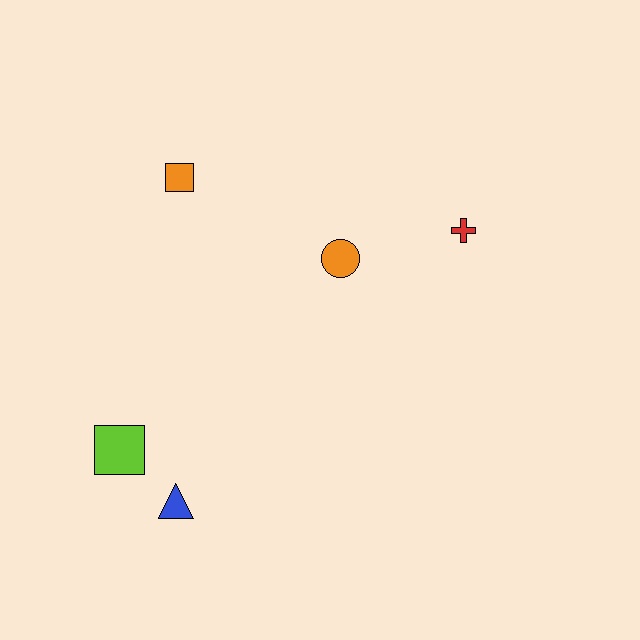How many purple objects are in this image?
There are no purple objects.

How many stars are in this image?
There are no stars.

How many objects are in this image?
There are 5 objects.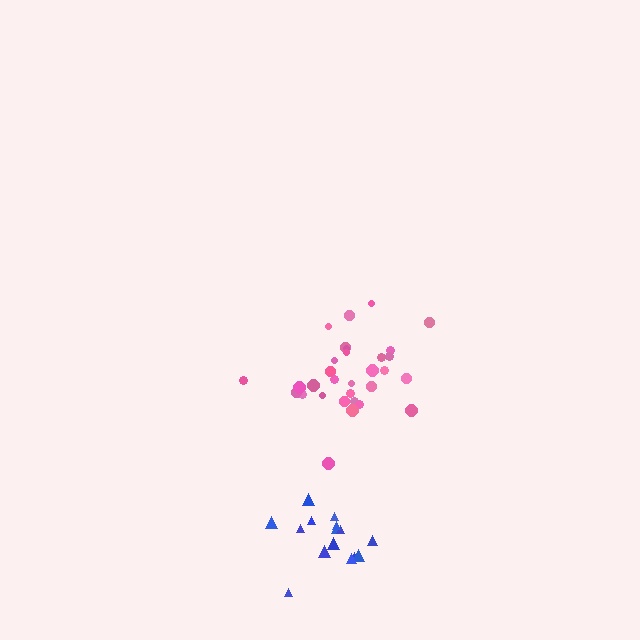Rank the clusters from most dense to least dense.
pink, blue.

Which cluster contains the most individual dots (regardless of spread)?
Pink (31).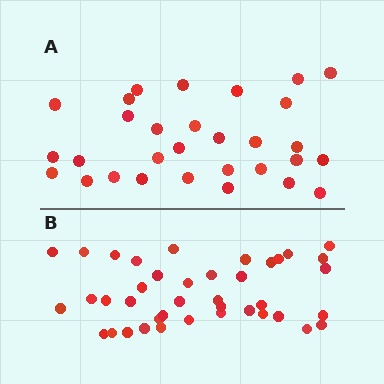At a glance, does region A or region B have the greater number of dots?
Region B (the bottom region) has more dots.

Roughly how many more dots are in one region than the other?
Region B has roughly 10 or so more dots than region A.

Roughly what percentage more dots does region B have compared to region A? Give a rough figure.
About 35% more.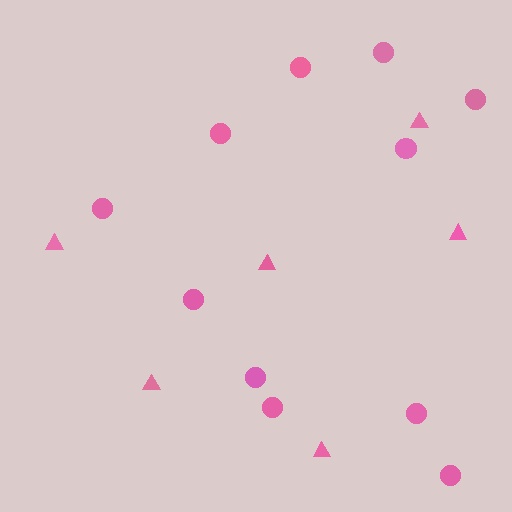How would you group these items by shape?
There are 2 groups: one group of triangles (6) and one group of circles (11).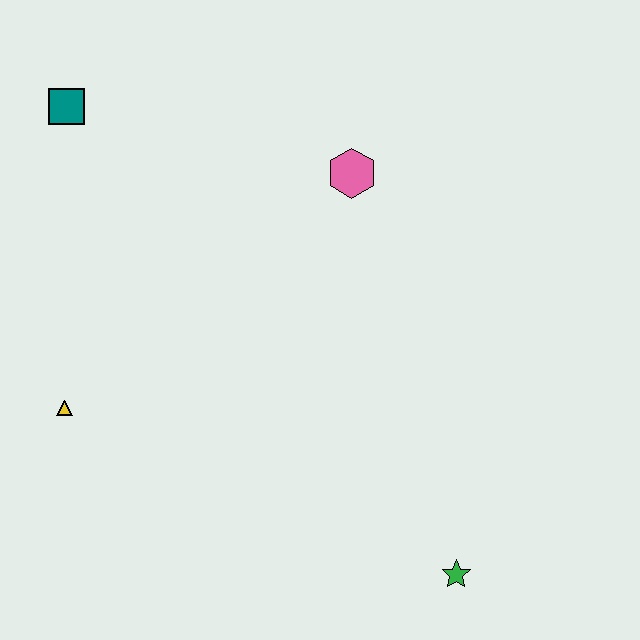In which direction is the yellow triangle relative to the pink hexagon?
The yellow triangle is to the left of the pink hexagon.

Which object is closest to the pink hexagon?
The teal square is closest to the pink hexagon.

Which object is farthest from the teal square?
The green star is farthest from the teal square.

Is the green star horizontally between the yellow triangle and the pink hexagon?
No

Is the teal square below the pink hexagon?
No